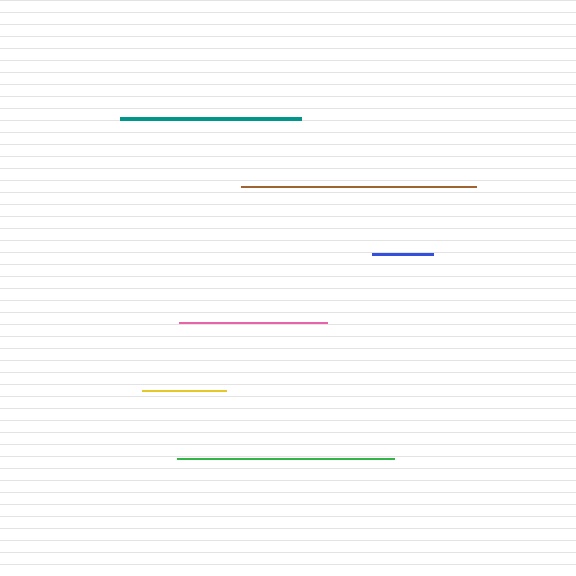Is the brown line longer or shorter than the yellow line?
The brown line is longer than the yellow line.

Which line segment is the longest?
The brown line is the longest at approximately 235 pixels.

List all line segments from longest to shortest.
From longest to shortest: brown, green, teal, pink, yellow, blue.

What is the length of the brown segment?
The brown segment is approximately 235 pixels long.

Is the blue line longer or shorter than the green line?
The green line is longer than the blue line.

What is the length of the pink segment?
The pink segment is approximately 148 pixels long.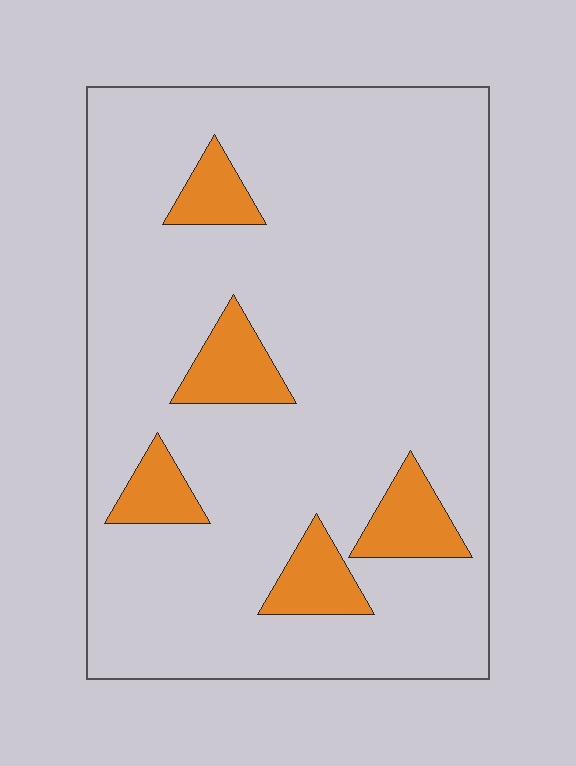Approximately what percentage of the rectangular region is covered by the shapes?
Approximately 10%.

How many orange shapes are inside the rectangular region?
5.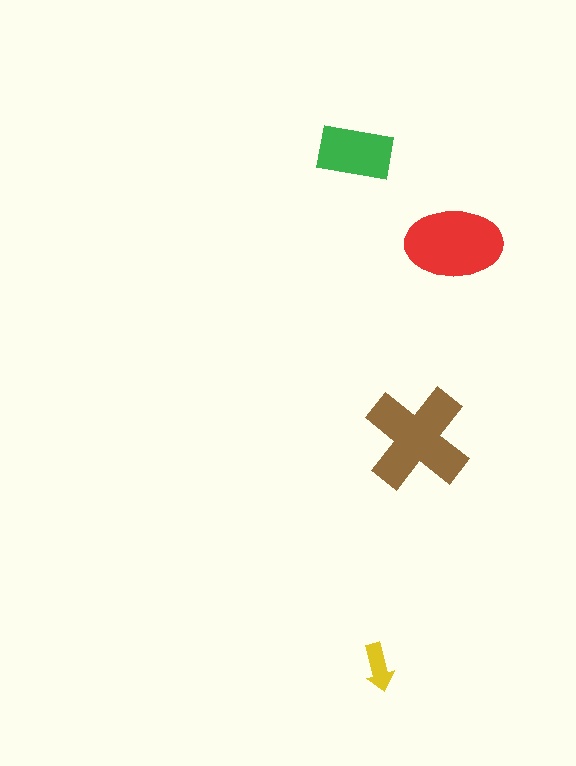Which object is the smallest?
The yellow arrow.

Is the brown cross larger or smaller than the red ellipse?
Larger.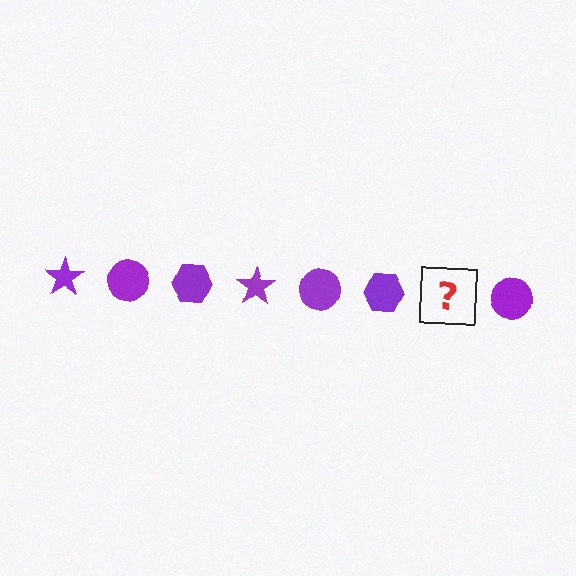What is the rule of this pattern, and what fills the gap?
The rule is that the pattern cycles through star, circle, hexagon shapes in purple. The gap should be filled with a purple star.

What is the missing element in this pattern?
The missing element is a purple star.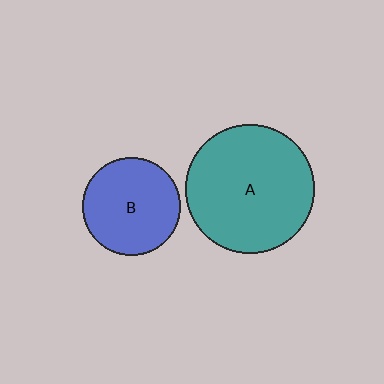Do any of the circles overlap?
No, none of the circles overlap.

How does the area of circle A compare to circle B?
Approximately 1.7 times.